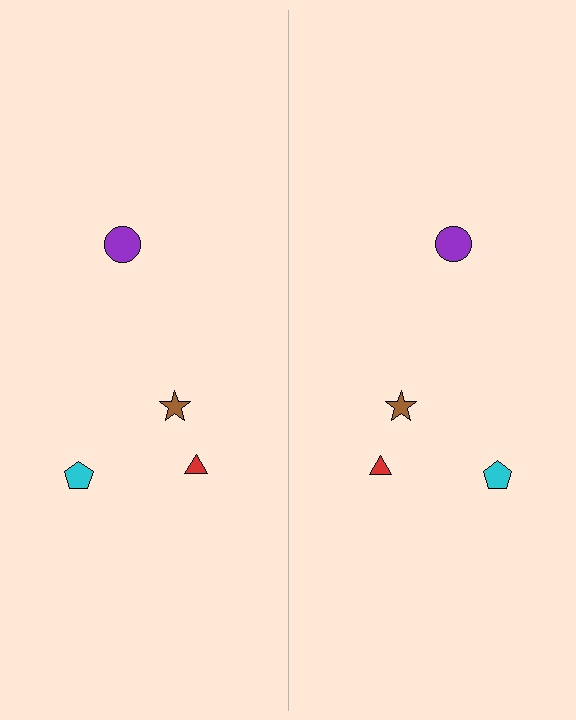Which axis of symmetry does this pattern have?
The pattern has a vertical axis of symmetry running through the center of the image.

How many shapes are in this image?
There are 8 shapes in this image.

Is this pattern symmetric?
Yes, this pattern has bilateral (reflection) symmetry.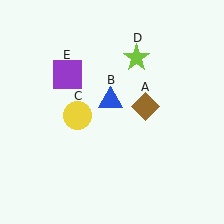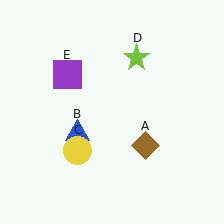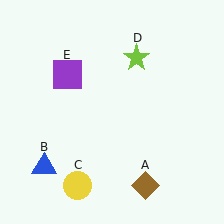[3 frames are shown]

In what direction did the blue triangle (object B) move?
The blue triangle (object B) moved down and to the left.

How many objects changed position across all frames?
3 objects changed position: brown diamond (object A), blue triangle (object B), yellow circle (object C).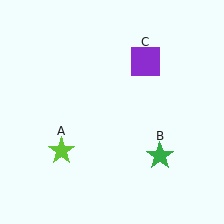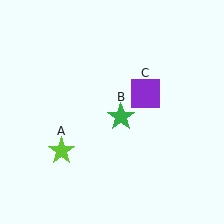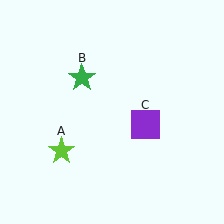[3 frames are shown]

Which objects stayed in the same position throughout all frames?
Lime star (object A) remained stationary.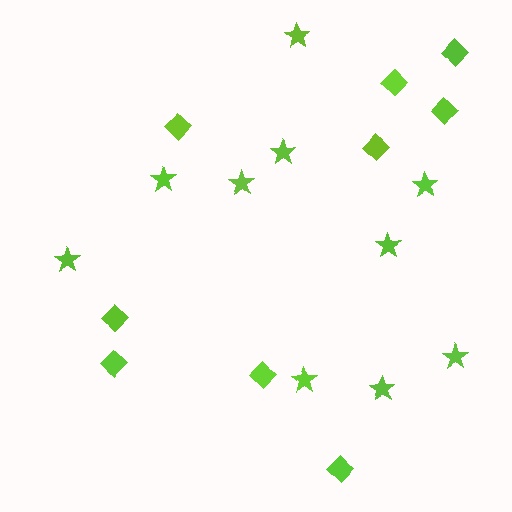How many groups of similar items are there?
There are 2 groups: one group of diamonds (9) and one group of stars (10).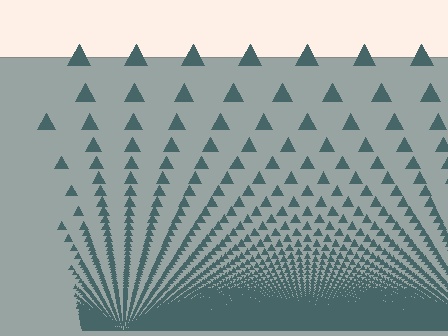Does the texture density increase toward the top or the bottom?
Density increases toward the bottom.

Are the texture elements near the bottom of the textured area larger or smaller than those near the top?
Smaller. The gradient is inverted — elements near the bottom are smaller and denser.